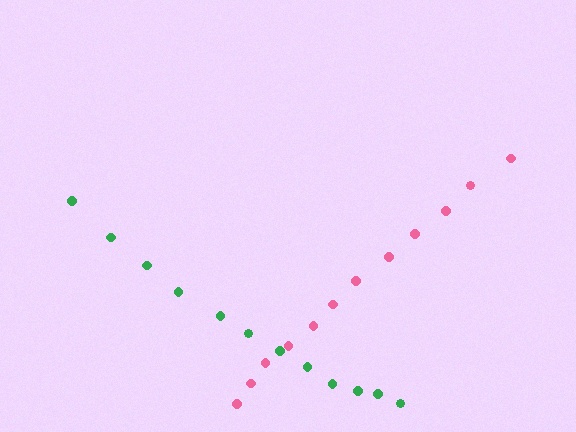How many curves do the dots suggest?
There are 2 distinct paths.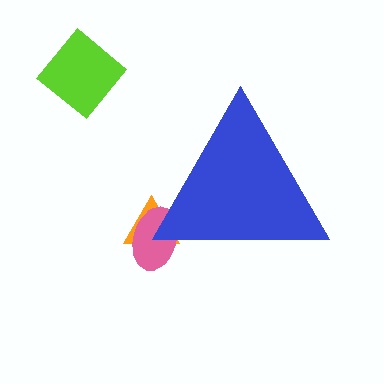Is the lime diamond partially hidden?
No, the lime diamond is fully visible.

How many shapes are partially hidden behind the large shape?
2 shapes are partially hidden.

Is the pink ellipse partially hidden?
Yes, the pink ellipse is partially hidden behind the blue triangle.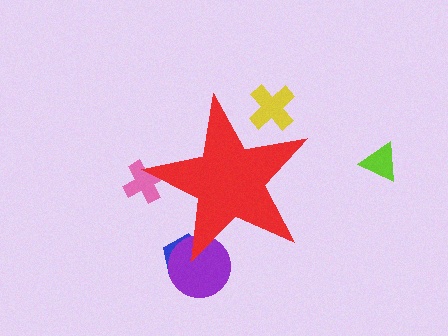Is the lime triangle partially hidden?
No, the lime triangle is fully visible.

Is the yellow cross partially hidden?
Yes, the yellow cross is partially hidden behind the red star.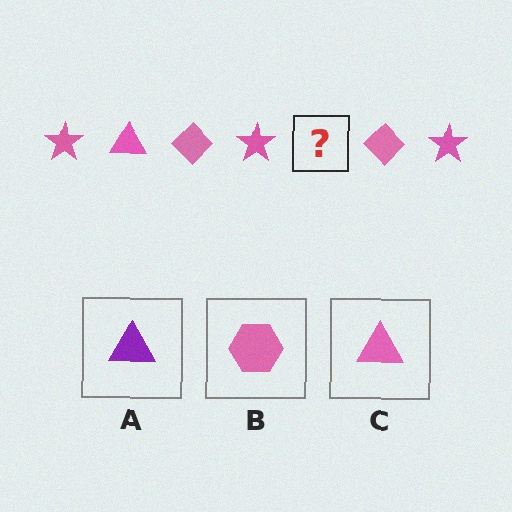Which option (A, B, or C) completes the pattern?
C.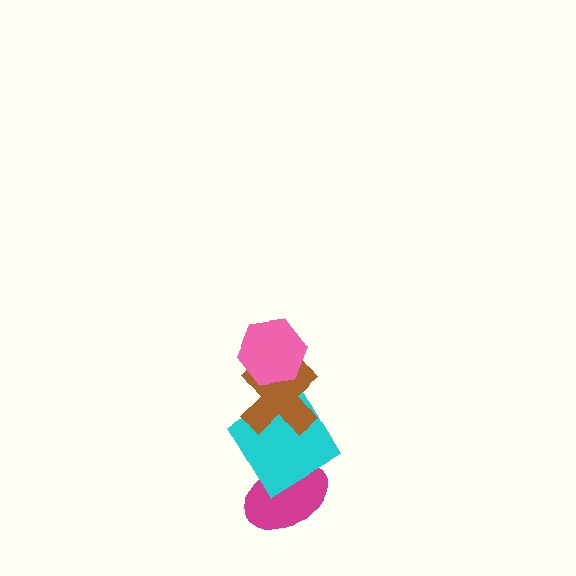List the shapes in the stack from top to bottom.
From top to bottom: the pink hexagon, the brown cross, the cyan diamond, the magenta ellipse.